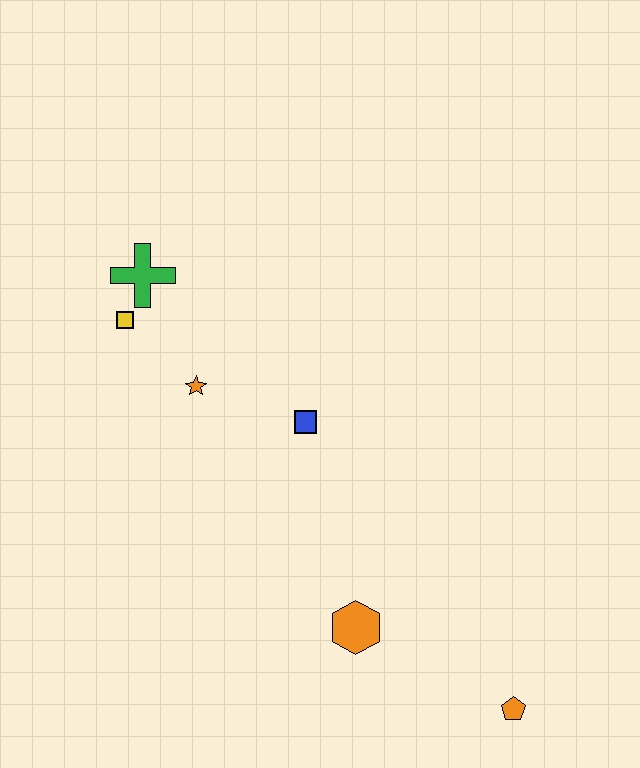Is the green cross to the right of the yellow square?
Yes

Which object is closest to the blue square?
The orange star is closest to the blue square.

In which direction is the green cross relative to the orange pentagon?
The green cross is above the orange pentagon.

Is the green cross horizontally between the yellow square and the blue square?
Yes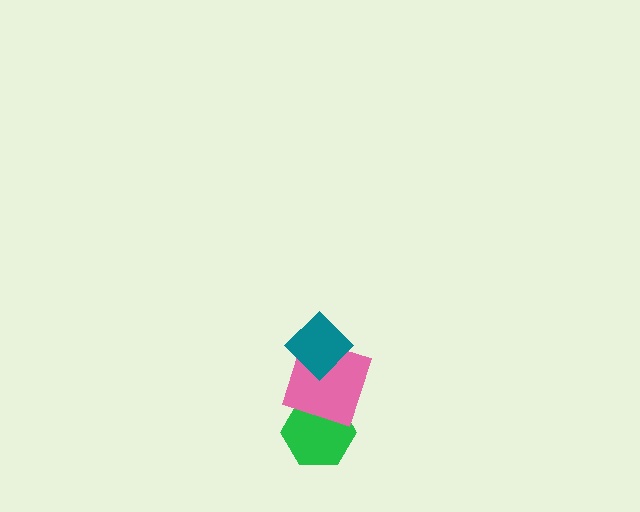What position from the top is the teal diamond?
The teal diamond is 1st from the top.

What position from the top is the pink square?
The pink square is 2nd from the top.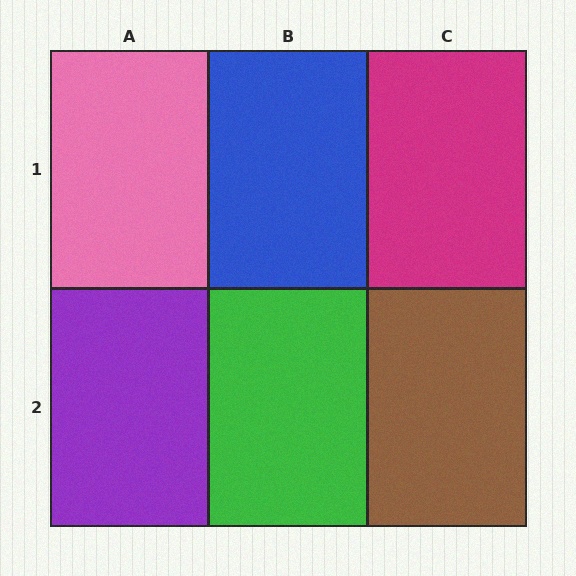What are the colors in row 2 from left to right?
Purple, green, brown.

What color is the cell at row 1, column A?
Pink.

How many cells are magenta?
1 cell is magenta.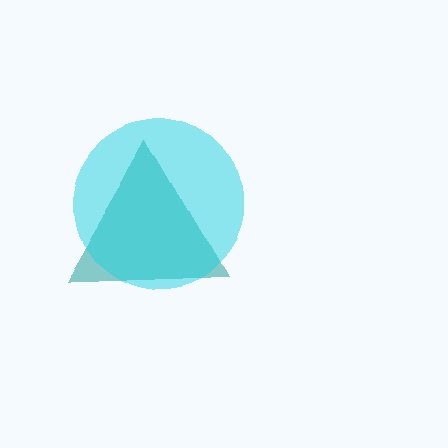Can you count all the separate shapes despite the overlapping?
Yes, there are 2 separate shapes.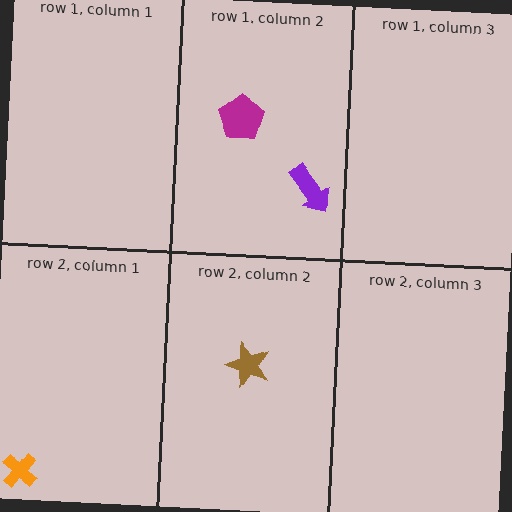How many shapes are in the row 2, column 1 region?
1.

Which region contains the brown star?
The row 2, column 2 region.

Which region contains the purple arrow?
The row 1, column 2 region.